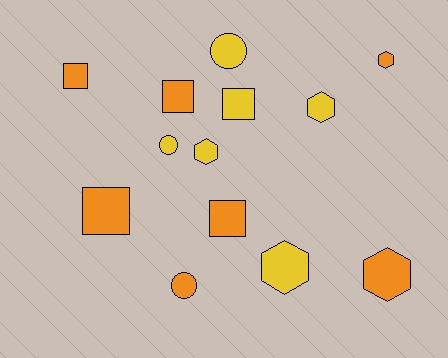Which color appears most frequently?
Orange, with 7 objects.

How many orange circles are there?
There is 1 orange circle.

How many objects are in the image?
There are 13 objects.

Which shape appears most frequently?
Hexagon, with 5 objects.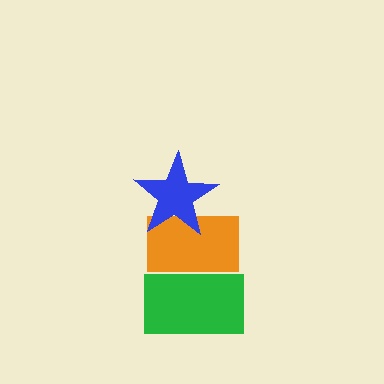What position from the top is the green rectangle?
The green rectangle is 3rd from the top.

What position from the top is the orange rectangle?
The orange rectangle is 2nd from the top.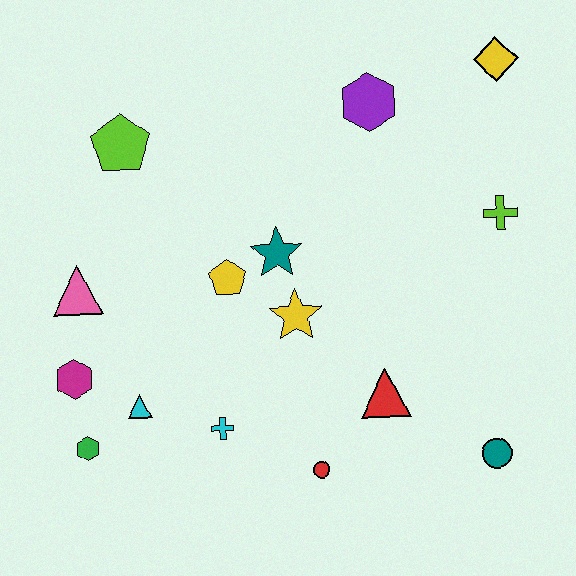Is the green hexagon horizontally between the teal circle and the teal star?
No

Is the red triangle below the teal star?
Yes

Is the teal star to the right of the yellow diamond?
No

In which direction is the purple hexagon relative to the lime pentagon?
The purple hexagon is to the right of the lime pentagon.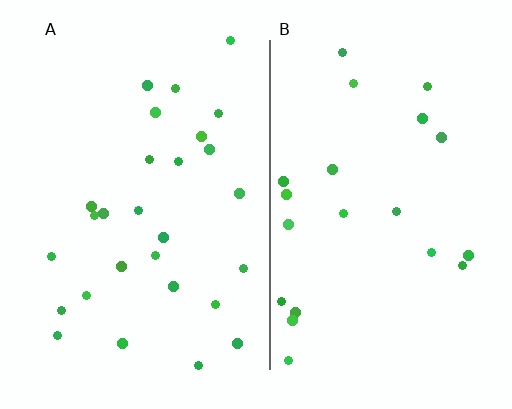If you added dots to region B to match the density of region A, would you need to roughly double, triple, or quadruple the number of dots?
Approximately double.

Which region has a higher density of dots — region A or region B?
A (the left).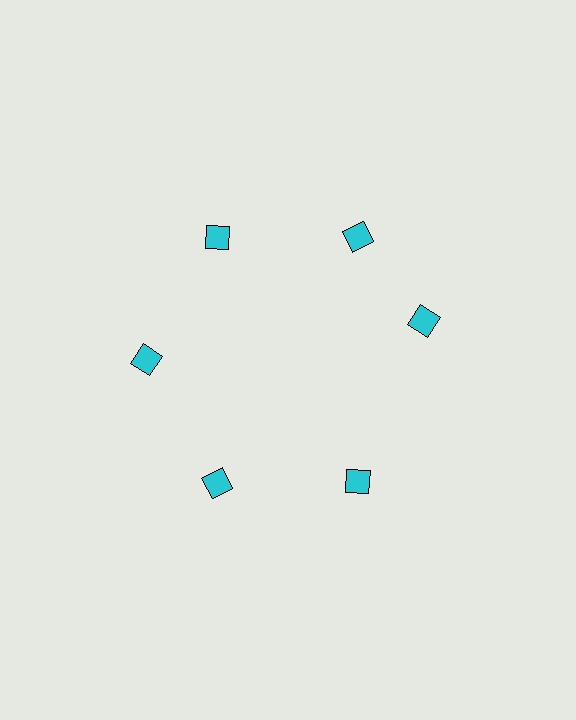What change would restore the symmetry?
The symmetry would be restored by rotating it back into even spacing with its neighbors so that all 6 squares sit at equal angles and equal distance from the center.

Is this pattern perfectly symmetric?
No. The 6 cyan squares are arranged in a ring, but one element near the 3 o'clock position is rotated out of alignment along the ring, breaking the 6-fold rotational symmetry.